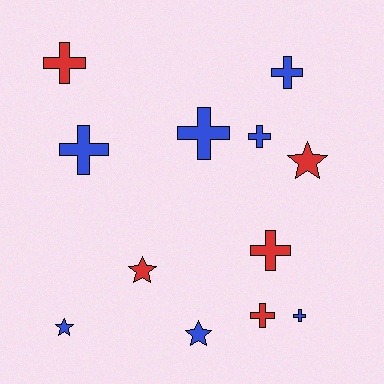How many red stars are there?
There are 2 red stars.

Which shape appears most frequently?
Cross, with 8 objects.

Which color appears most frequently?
Blue, with 7 objects.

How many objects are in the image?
There are 12 objects.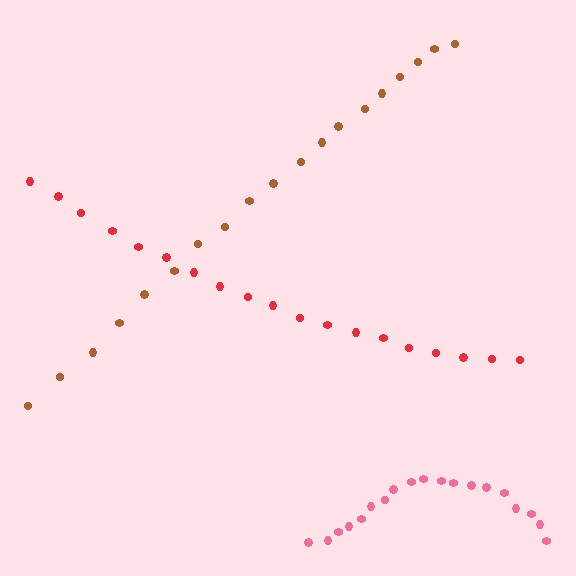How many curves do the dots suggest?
There are 3 distinct paths.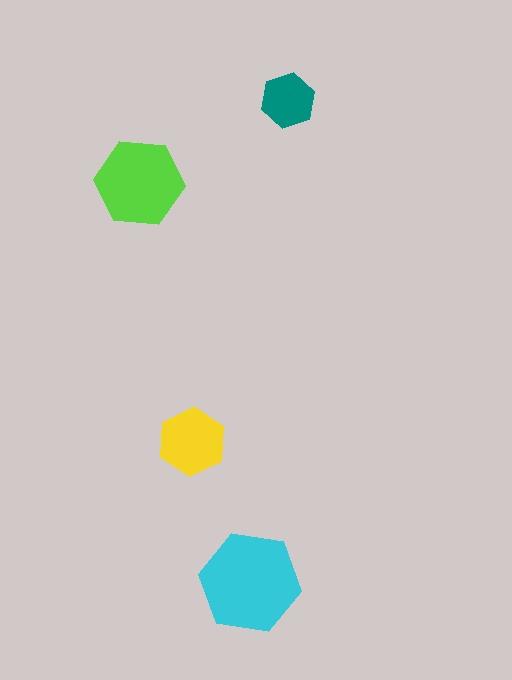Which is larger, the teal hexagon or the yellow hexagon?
The yellow one.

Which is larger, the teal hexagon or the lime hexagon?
The lime one.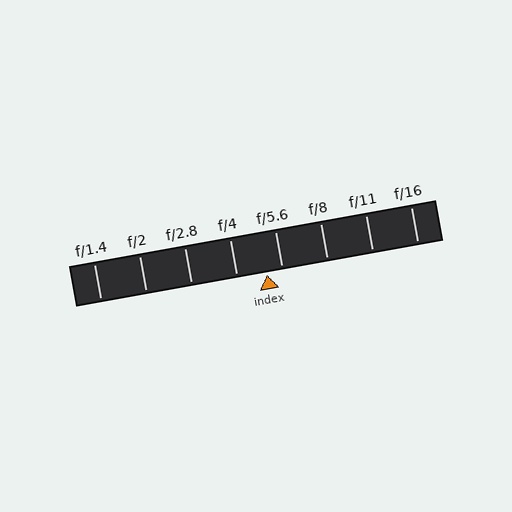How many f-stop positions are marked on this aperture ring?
There are 8 f-stop positions marked.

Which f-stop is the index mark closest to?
The index mark is closest to f/5.6.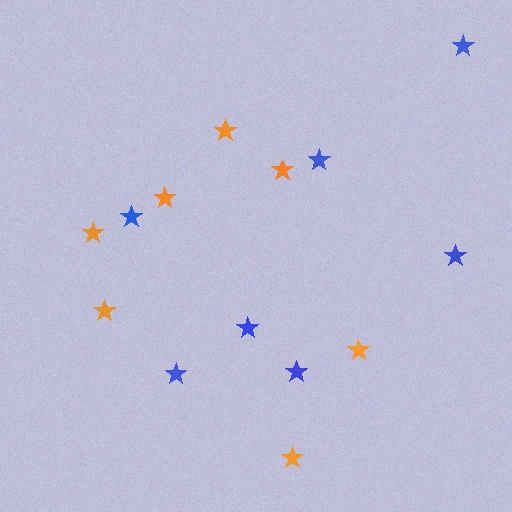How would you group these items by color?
There are 2 groups: one group of blue stars (7) and one group of orange stars (7).